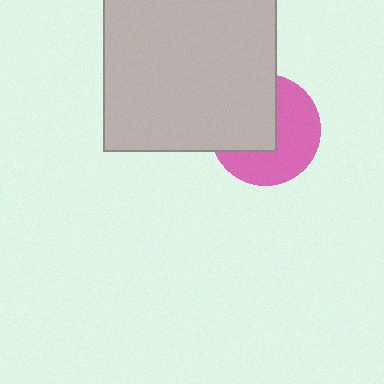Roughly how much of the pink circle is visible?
About half of it is visible (roughly 54%).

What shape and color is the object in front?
The object in front is a light gray square.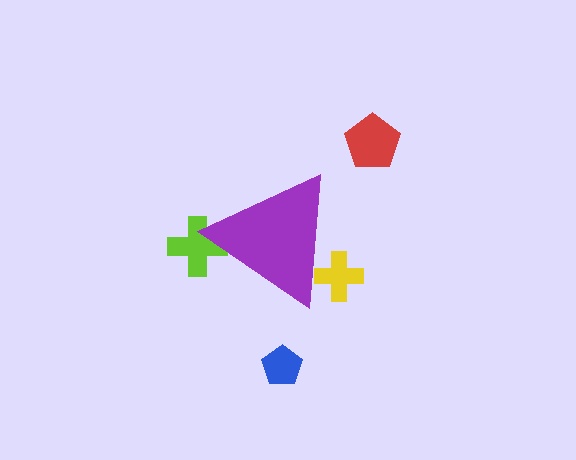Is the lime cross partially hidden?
Yes, the lime cross is partially hidden behind the purple triangle.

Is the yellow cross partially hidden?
Yes, the yellow cross is partially hidden behind the purple triangle.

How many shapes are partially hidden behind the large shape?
2 shapes are partially hidden.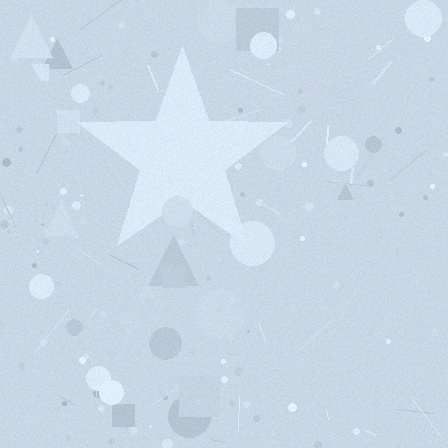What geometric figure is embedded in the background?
A star is embedded in the background.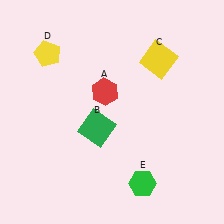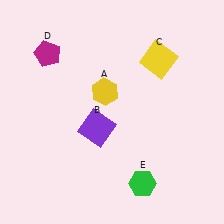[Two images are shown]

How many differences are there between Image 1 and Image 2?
There are 3 differences between the two images.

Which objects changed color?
A changed from red to yellow. B changed from green to purple. D changed from yellow to magenta.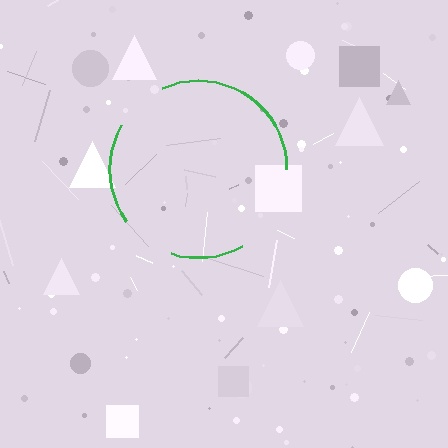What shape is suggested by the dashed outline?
The dashed outline suggests a circle.